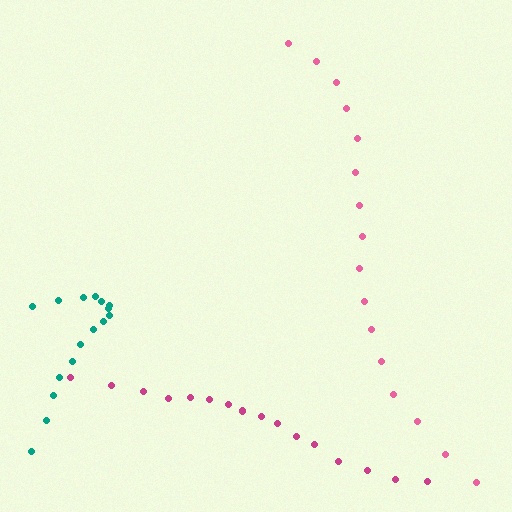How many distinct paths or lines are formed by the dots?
There are 3 distinct paths.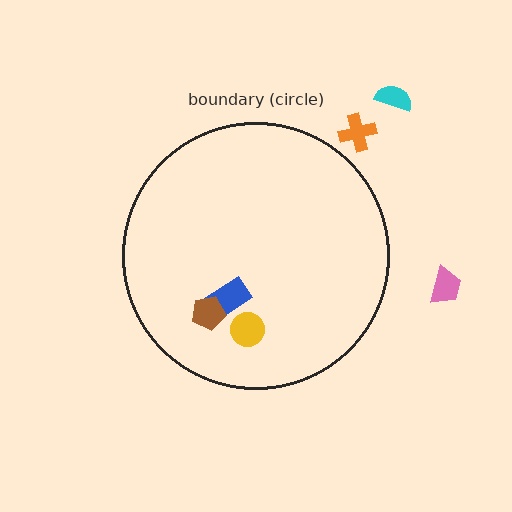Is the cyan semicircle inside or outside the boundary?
Outside.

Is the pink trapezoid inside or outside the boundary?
Outside.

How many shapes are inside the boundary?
3 inside, 3 outside.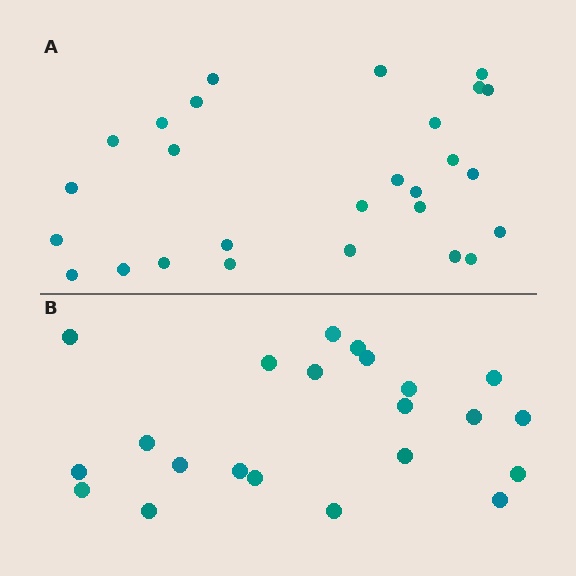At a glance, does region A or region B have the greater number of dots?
Region A (the top region) has more dots.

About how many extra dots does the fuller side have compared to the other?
Region A has about 5 more dots than region B.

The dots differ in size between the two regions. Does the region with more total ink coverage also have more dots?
No. Region B has more total ink coverage because its dots are larger, but region A actually contains more individual dots. Total area can be misleading — the number of items is what matters here.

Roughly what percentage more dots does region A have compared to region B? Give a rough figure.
About 25% more.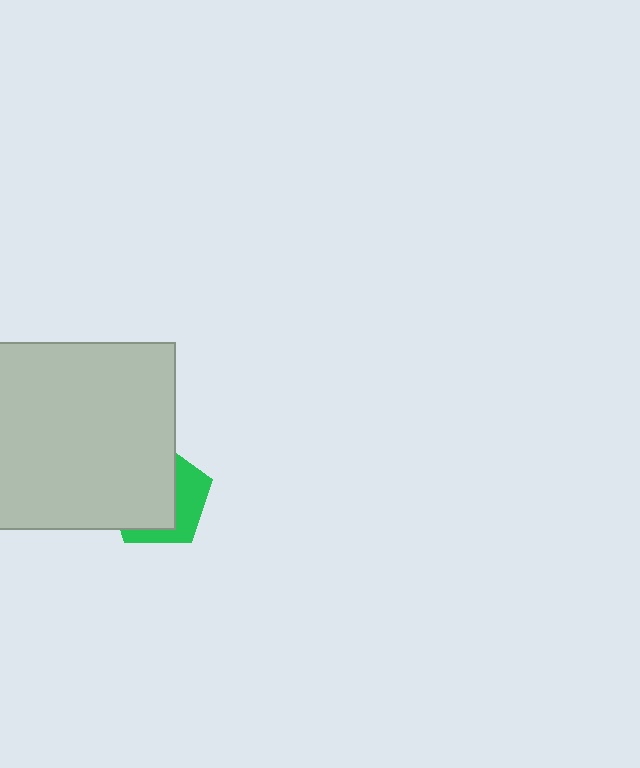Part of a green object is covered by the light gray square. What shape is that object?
It is a pentagon.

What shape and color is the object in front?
The object in front is a light gray square.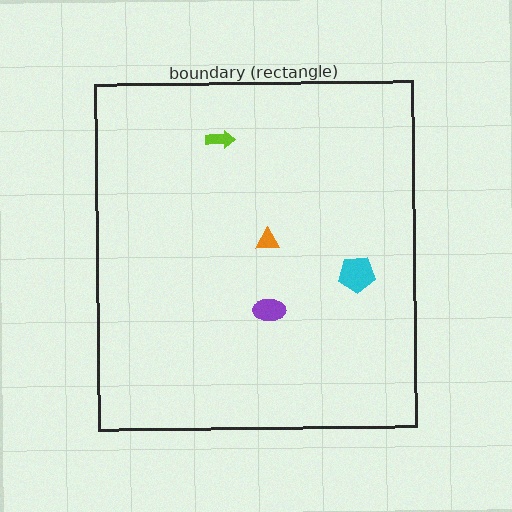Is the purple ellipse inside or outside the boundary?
Inside.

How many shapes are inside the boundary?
4 inside, 0 outside.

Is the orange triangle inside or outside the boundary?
Inside.